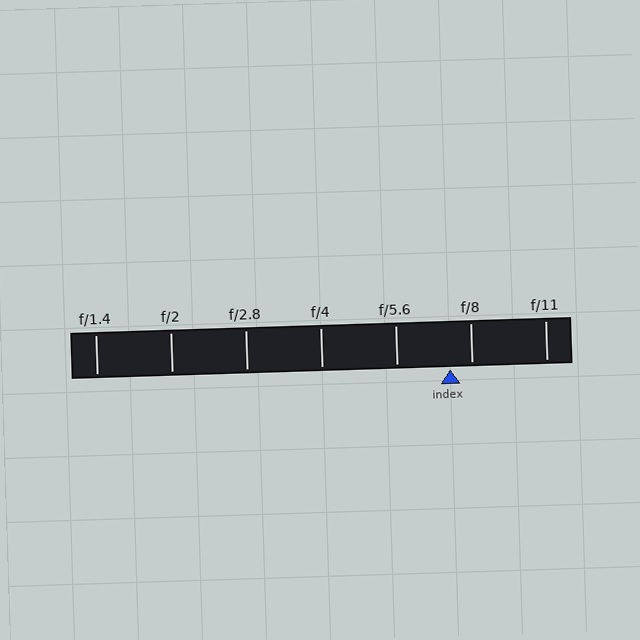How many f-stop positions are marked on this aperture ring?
There are 7 f-stop positions marked.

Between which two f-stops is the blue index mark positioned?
The index mark is between f/5.6 and f/8.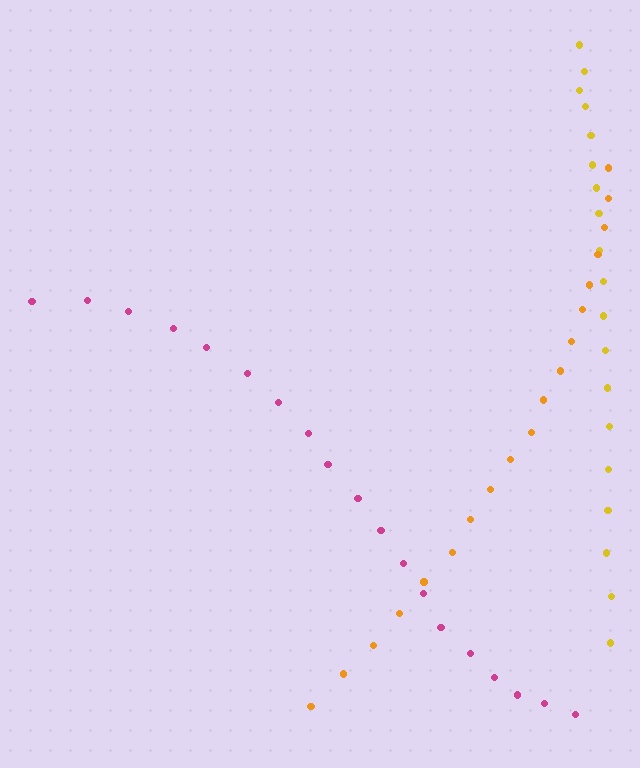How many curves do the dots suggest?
There are 3 distinct paths.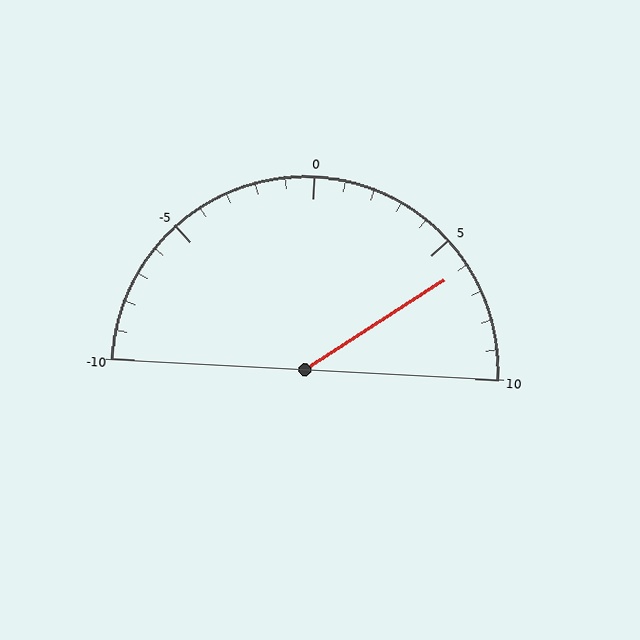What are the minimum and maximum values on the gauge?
The gauge ranges from -10 to 10.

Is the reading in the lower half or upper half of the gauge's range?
The reading is in the upper half of the range (-10 to 10).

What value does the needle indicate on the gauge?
The needle indicates approximately 6.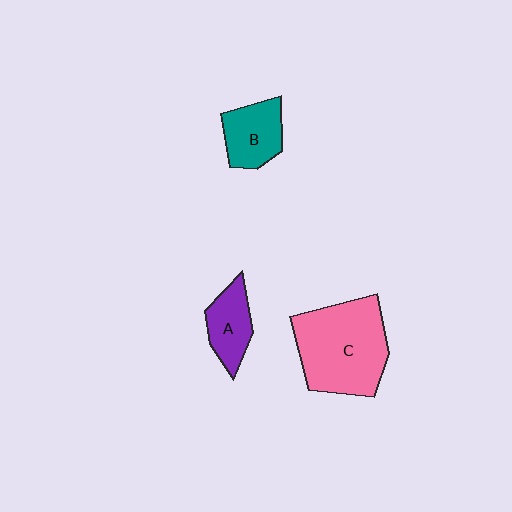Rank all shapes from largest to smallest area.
From largest to smallest: C (pink), B (teal), A (purple).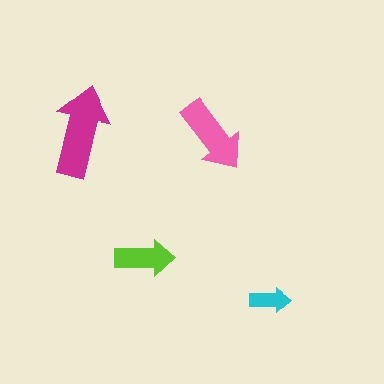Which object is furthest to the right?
The cyan arrow is rightmost.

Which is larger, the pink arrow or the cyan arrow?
The pink one.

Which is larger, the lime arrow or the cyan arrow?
The lime one.